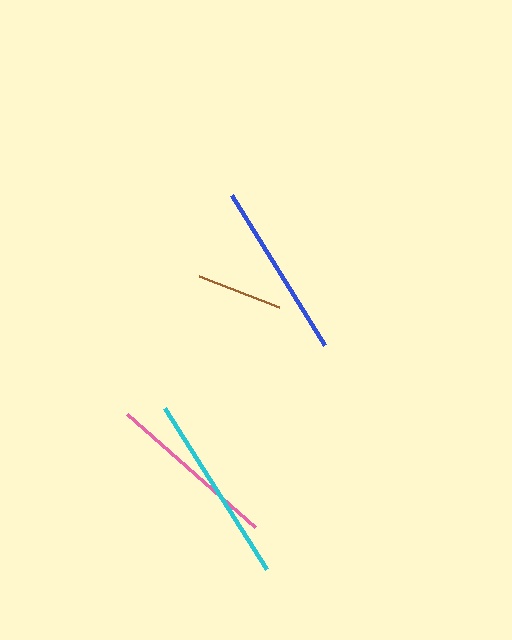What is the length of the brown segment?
The brown segment is approximately 85 pixels long.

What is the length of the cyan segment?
The cyan segment is approximately 191 pixels long.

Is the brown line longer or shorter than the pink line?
The pink line is longer than the brown line.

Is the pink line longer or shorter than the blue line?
The blue line is longer than the pink line.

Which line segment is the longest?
The cyan line is the longest at approximately 191 pixels.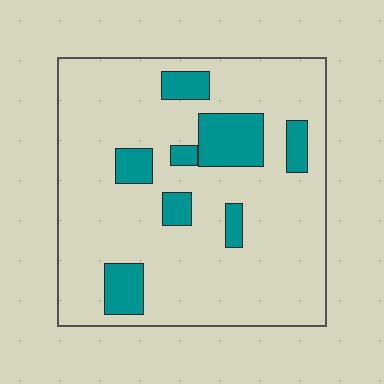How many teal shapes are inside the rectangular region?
8.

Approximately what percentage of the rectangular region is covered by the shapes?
Approximately 15%.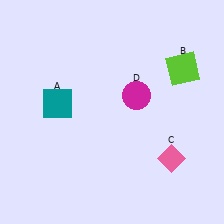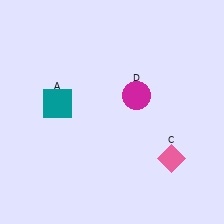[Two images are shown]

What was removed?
The lime square (B) was removed in Image 2.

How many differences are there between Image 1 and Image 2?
There is 1 difference between the two images.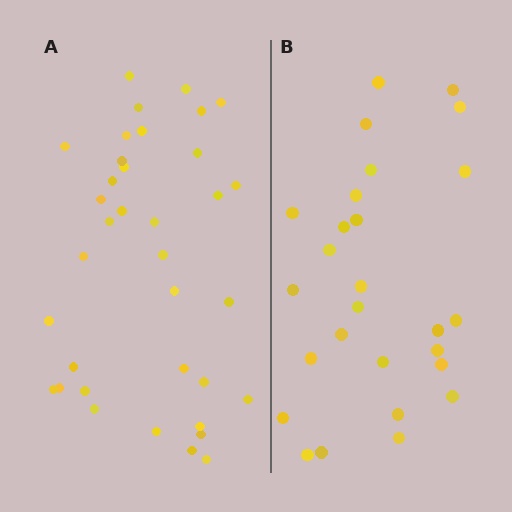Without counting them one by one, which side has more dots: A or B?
Region A (the left region) has more dots.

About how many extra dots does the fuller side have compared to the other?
Region A has roughly 8 or so more dots than region B.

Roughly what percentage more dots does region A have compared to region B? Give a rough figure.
About 35% more.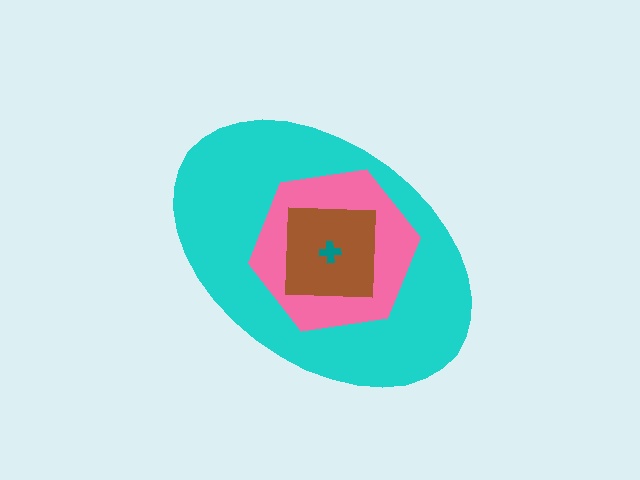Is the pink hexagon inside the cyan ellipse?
Yes.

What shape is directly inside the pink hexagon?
The brown square.